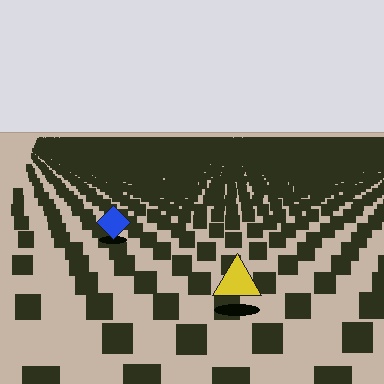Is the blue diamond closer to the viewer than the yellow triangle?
No. The yellow triangle is closer — you can tell from the texture gradient: the ground texture is coarser near it.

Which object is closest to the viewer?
The yellow triangle is closest. The texture marks near it are larger and more spread out.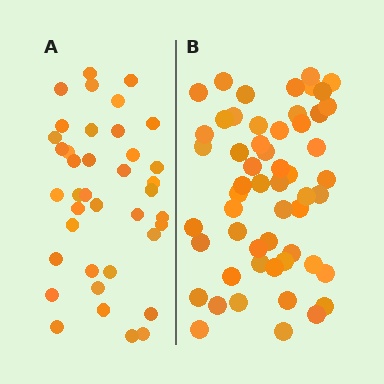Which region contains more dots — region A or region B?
Region B (the right region) has more dots.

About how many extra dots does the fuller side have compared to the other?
Region B has approximately 15 more dots than region A.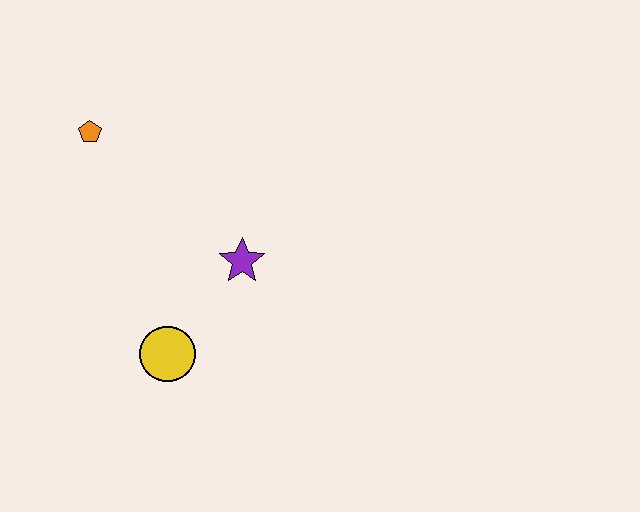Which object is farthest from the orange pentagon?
The yellow circle is farthest from the orange pentagon.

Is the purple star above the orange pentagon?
No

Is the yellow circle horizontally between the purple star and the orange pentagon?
Yes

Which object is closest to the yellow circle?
The purple star is closest to the yellow circle.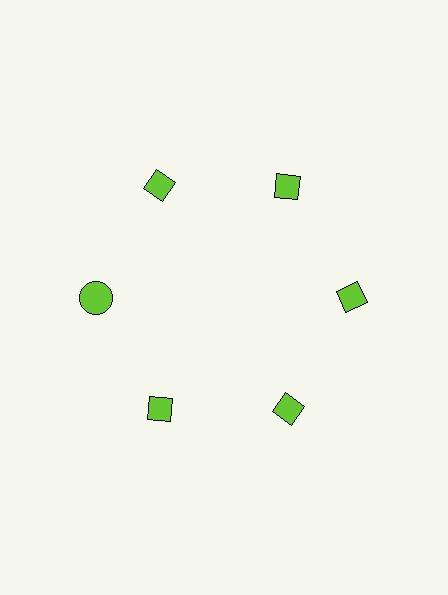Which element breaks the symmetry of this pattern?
The lime circle at roughly the 9 o'clock position breaks the symmetry. All other shapes are lime diamonds.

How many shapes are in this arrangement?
There are 6 shapes arranged in a ring pattern.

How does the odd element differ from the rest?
It has a different shape: circle instead of diamond.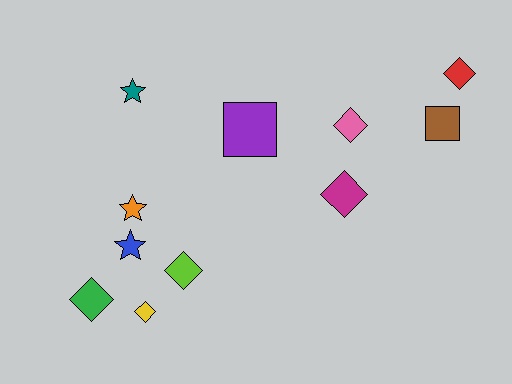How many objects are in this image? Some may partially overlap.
There are 11 objects.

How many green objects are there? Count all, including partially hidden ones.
There is 1 green object.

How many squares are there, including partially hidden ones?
There are 2 squares.